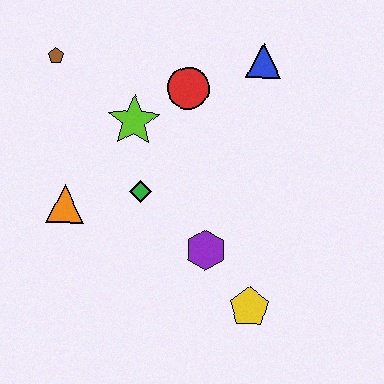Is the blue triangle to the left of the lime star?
No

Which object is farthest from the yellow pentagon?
The brown pentagon is farthest from the yellow pentagon.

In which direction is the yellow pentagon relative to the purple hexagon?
The yellow pentagon is below the purple hexagon.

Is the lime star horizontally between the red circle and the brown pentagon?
Yes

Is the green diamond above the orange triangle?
Yes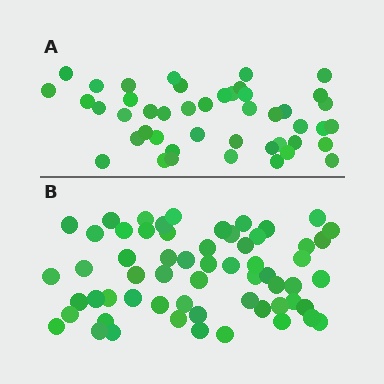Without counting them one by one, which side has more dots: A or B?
Region B (the bottom region) has more dots.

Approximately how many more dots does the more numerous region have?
Region B has approximately 15 more dots than region A.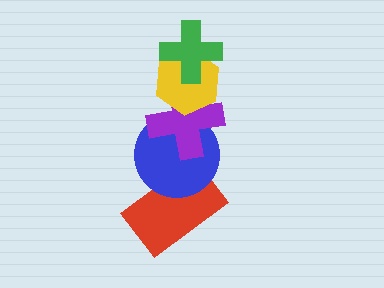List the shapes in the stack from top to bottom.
From top to bottom: the green cross, the yellow hexagon, the purple cross, the blue circle, the red rectangle.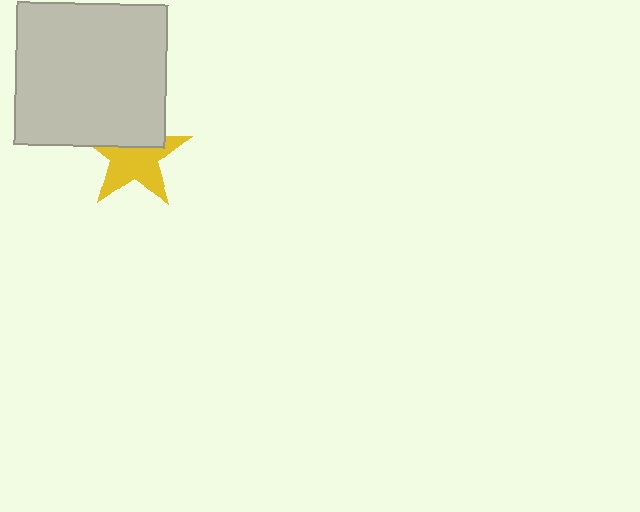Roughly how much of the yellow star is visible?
About half of it is visible (roughly 63%).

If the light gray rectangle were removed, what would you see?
You would see the complete yellow star.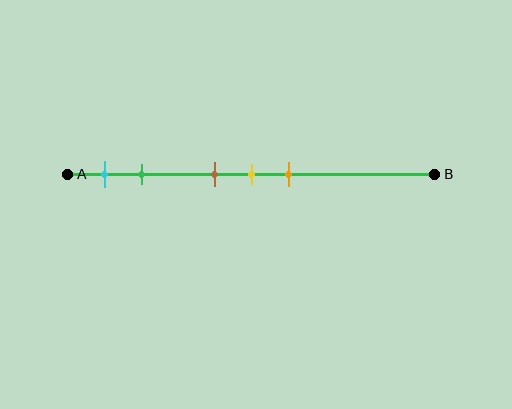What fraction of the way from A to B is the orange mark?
The orange mark is approximately 60% (0.6) of the way from A to B.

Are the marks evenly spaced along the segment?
No, the marks are not evenly spaced.